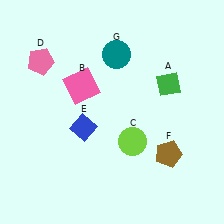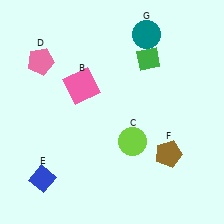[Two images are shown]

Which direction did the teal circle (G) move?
The teal circle (G) moved right.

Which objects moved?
The objects that moved are: the green diamond (A), the blue diamond (E), the teal circle (G).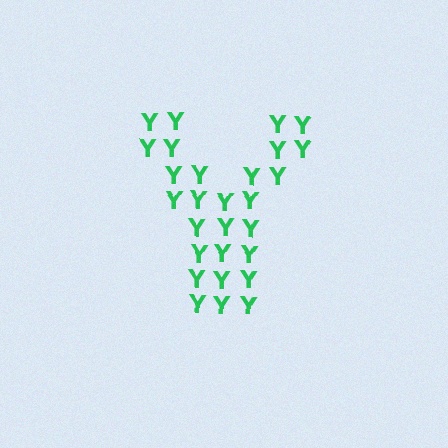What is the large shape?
The large shape is the letter Y.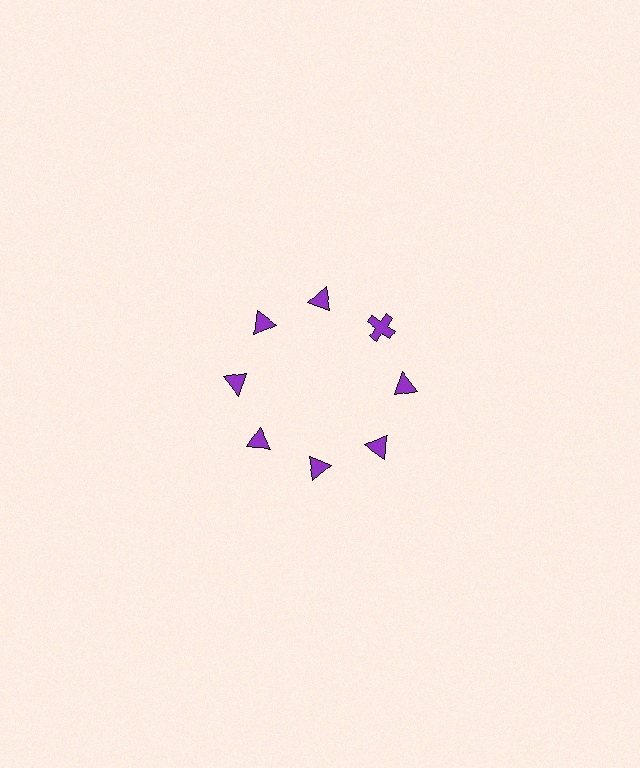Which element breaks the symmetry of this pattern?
The purple cross at roughly the 2 o'clock position breaks the symmetry. All other shapes are purple triangles.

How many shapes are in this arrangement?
There are 8 shapes arranged in a ring pattern.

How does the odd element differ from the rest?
It has a different shape: cross instead of triangle.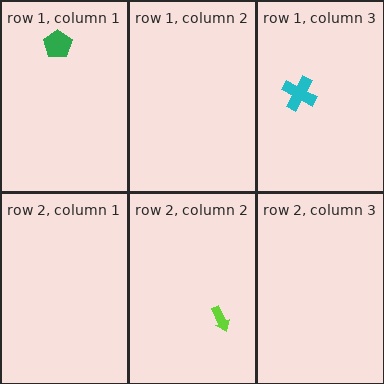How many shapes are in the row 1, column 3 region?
1.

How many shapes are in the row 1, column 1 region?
1.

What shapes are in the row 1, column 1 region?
The green pentagon.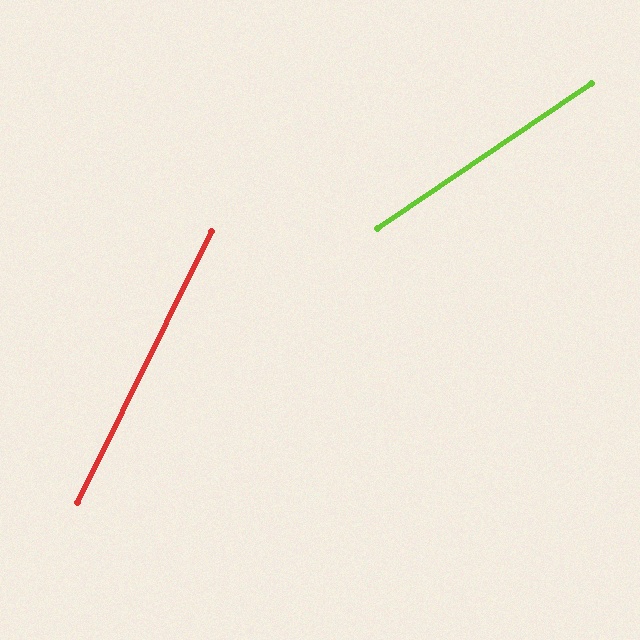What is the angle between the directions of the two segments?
Approximately 29 degrees.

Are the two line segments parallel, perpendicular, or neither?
Neither parallel nor perpendicular — they differ by about 29°.